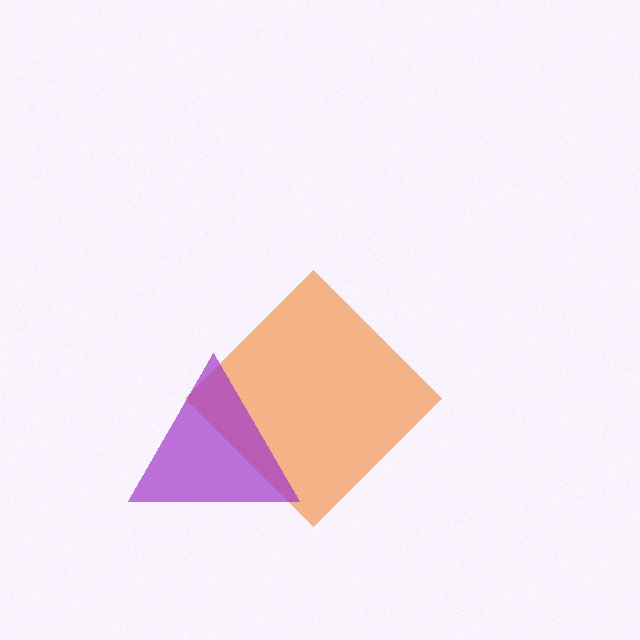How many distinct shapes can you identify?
There are 2 distinct shapes: an orange diamond, a purple triangle.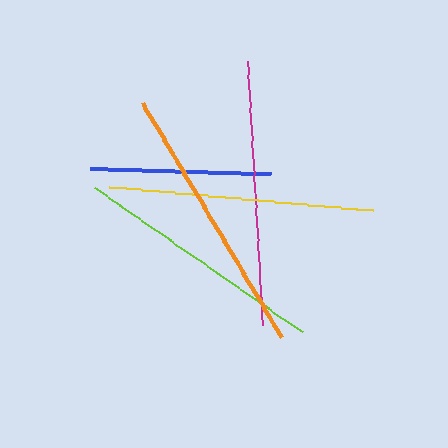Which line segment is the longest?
The orange line is the longest at approximately 272 pixels.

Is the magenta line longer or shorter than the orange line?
The orange line is longer than the magenta line.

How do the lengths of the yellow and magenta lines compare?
The yellow and magenta lines are approximately the same length.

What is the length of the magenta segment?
The magenta segment is approximately 265 pixels long.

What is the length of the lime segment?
The lime segment is approximately 253 pixels long.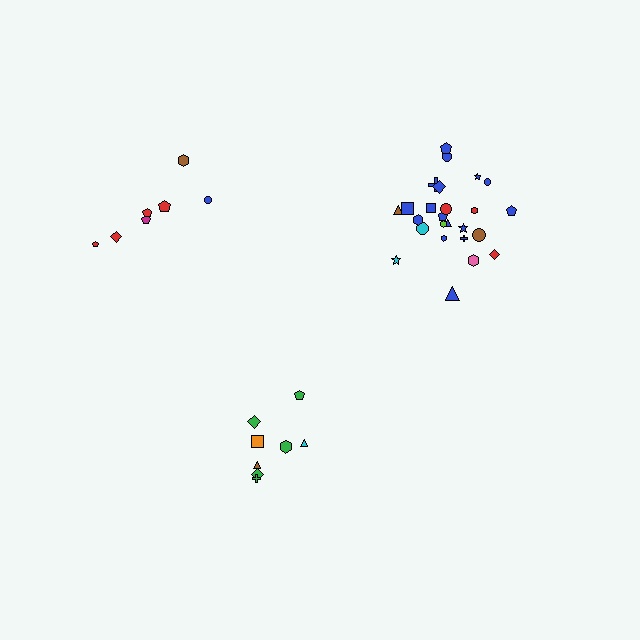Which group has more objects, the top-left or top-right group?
The top-right group.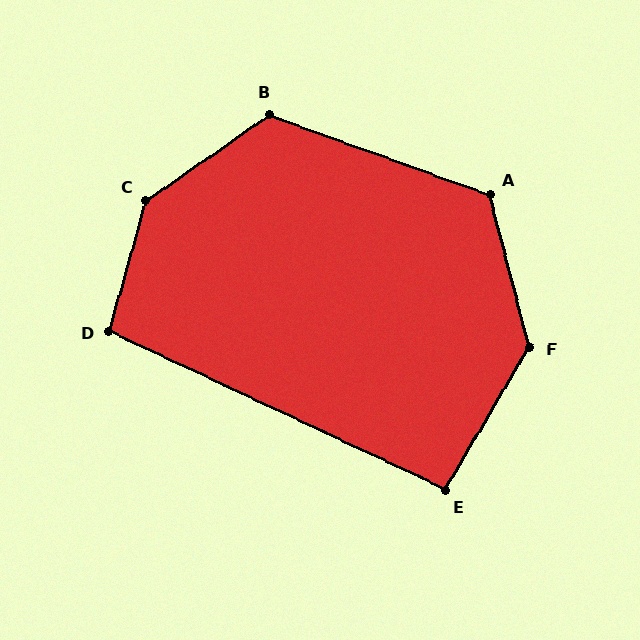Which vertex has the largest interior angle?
C, at approximately 140 degrees.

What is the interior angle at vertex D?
Approximately 100 degrees (obtuse).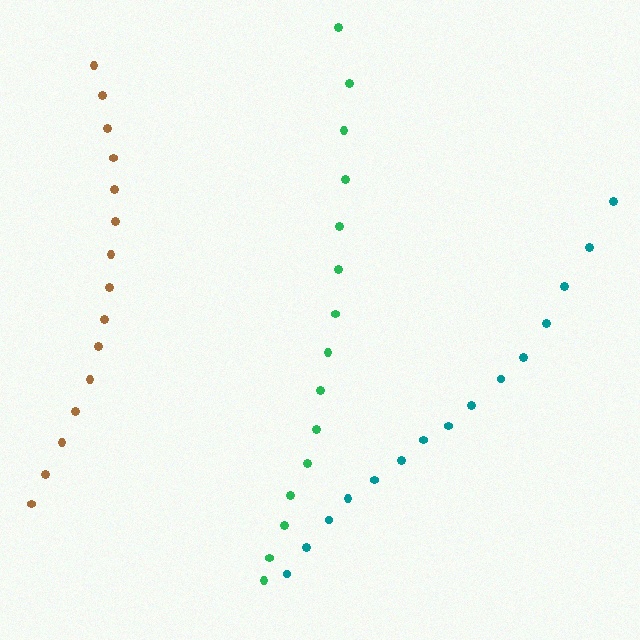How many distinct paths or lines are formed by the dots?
There are 3 distinct paths.